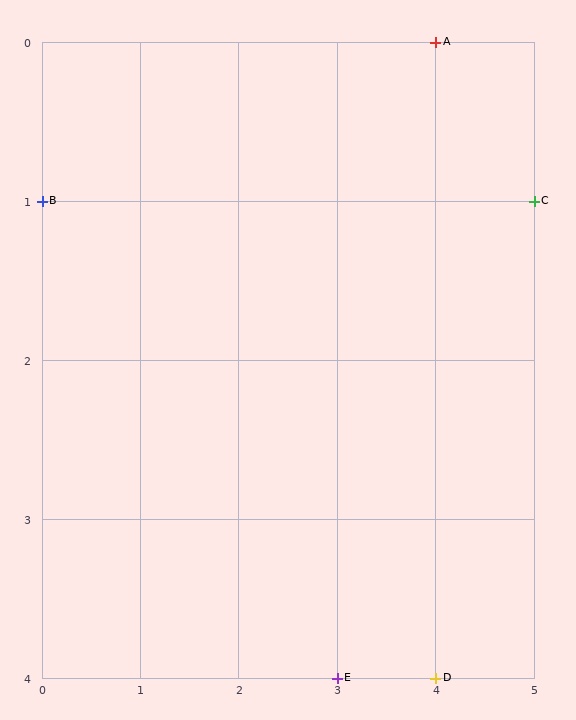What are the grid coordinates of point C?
Point C is at grid coordinates (5, 1).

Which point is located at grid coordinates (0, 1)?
Point B is at (0, 1).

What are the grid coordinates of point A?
Point A is at grid coordinates (4, 0).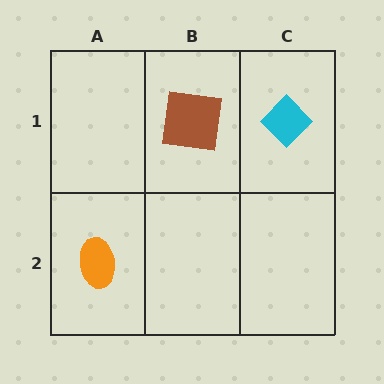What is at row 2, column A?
An orange ellipse.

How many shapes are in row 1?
2 shapes.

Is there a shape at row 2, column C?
No, that cell is empty.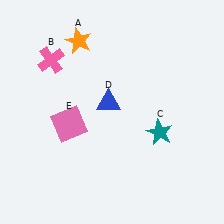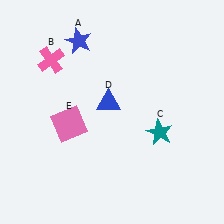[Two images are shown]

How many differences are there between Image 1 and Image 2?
There is 1 difference between the two images.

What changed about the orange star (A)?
In Image 1, A is orange. In Image 2, it changed to blue.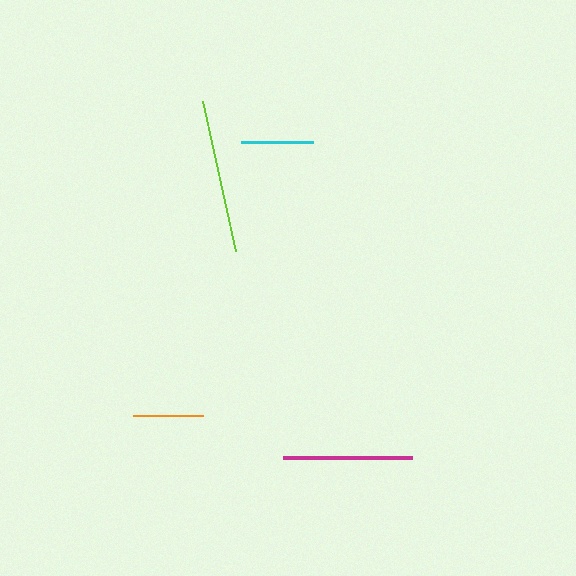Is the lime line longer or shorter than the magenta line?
The lime line is longer than the magenta line.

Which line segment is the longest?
The lime line is the longest at approximately 154 pixels.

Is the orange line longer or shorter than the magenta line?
The magenta line is longer than the orange line.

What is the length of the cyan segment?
The cyan segment is approximately 72 pixels long.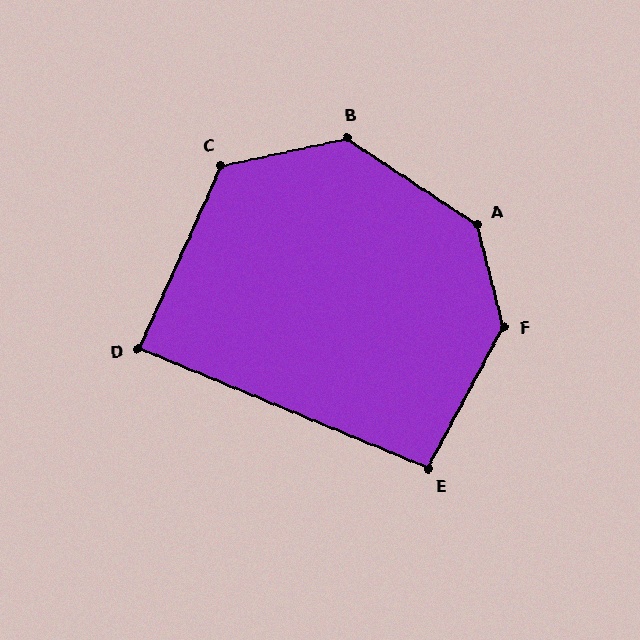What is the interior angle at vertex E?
Approximately 96 degrees (obtuse).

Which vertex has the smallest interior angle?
D, at approximately 88 degrees.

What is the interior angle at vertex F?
Approximately 137 degrees (obtuse).